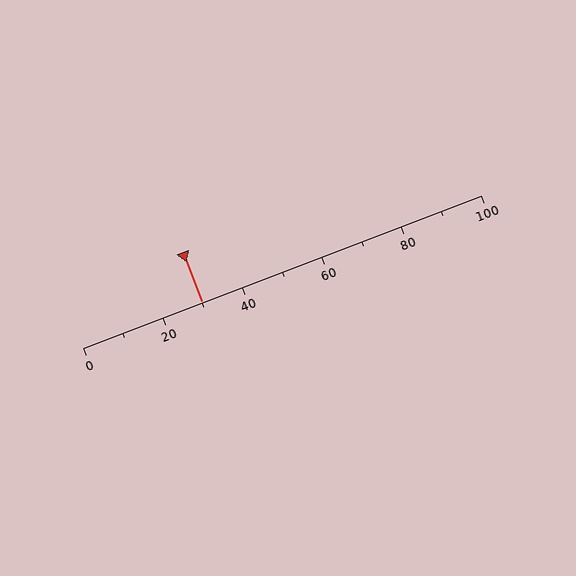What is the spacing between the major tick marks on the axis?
The major ticks are spaced 20 apart.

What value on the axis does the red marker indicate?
The marker indicates approximately 30.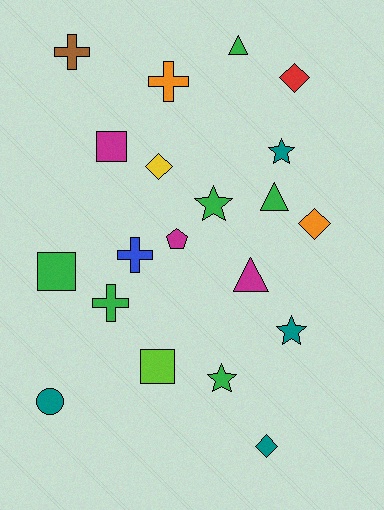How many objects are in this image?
There are 20 objects.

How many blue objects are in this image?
There is 1 blue object.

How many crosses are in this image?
There are 4 crosses.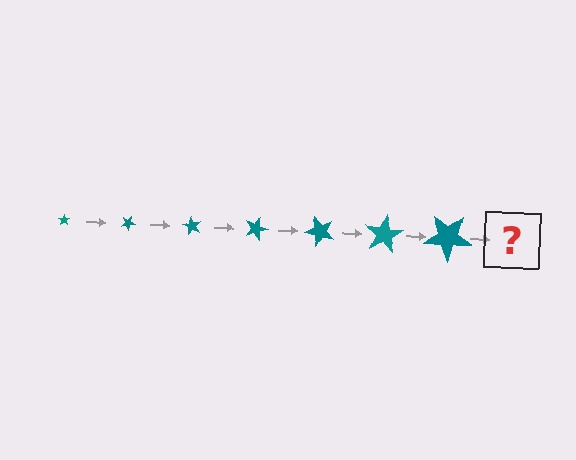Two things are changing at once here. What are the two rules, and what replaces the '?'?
The two rules are that the star grows larger each step and it rotates 30 degrees each step. The '?' should be a star, larger than the previous one and rotated 210 degrees from the start.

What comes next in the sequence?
The next element should be a star, larger than the previous one and rotated 210 degrees from the start.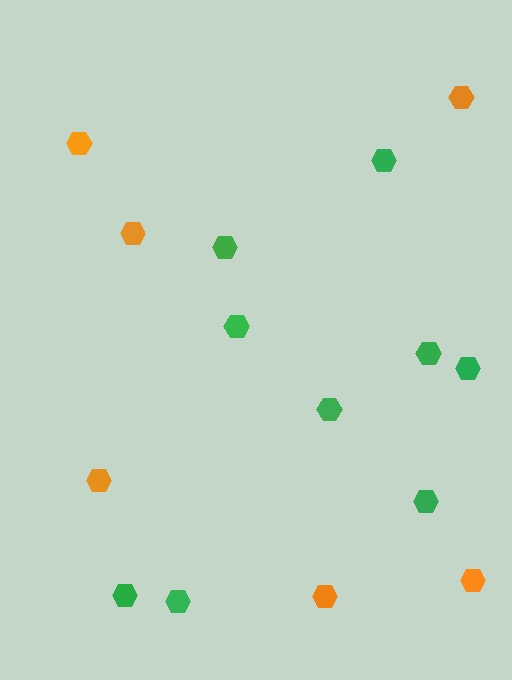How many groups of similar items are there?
There are 2 groups: one group of green hexagons (9) and one group of orange hexagons (6).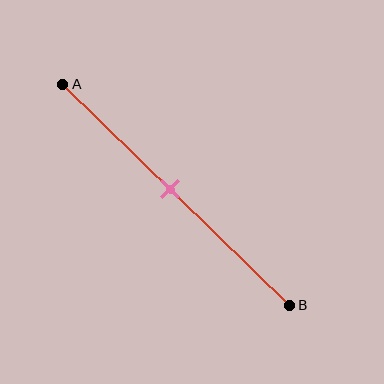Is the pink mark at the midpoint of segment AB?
Yes, the mark is approximately at the midpoint.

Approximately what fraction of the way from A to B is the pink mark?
The pink mark is approximately 45% of the way from A to B.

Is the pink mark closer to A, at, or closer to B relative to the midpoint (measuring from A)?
The pink mark is approximately at the midpoint of segment AB.